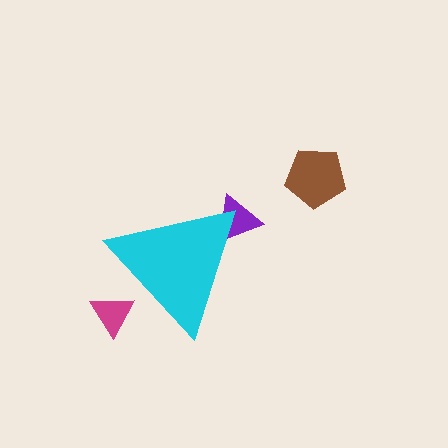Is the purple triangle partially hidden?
Yes, the purple triangle is partially hidden behind the cyan triangle.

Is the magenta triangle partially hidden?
Yes, the magenta triangle is partially hidden behind the cyan triangle.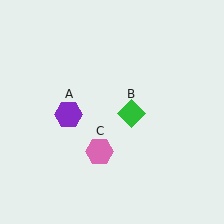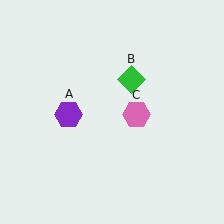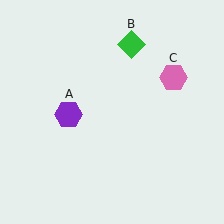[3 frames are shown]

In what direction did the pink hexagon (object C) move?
The pink hexagon (object C) moved up and to the right.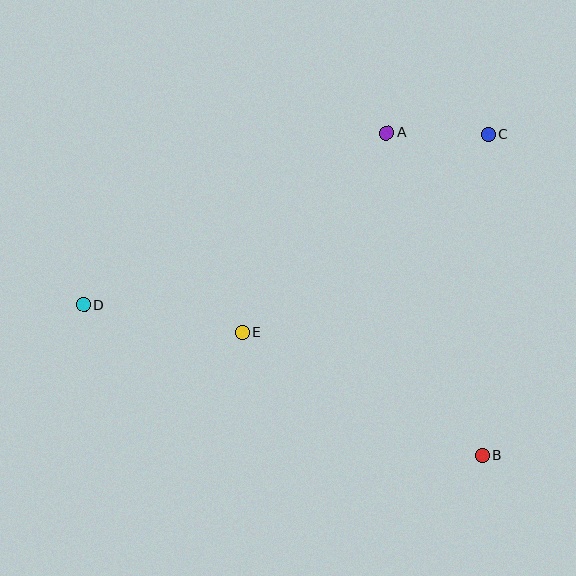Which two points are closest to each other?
Points A and C are closest to each other.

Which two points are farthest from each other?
Points C and D are farthest from each other.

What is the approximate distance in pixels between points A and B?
The distance between A and B is approximately 337 pixels.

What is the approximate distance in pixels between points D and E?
The distance between D and E is approximately 161 pixels.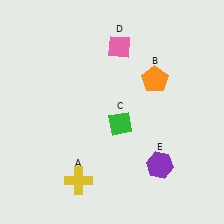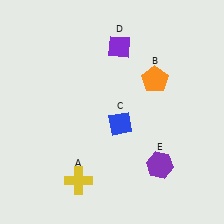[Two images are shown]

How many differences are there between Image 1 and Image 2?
There are 2 differences between the two images.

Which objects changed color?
C changed from green to blue. D changed from pink to purple.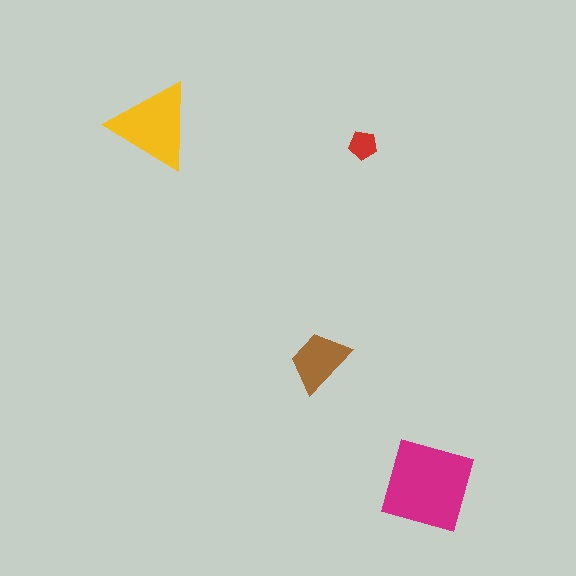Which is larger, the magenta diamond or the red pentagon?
The magenta diamond.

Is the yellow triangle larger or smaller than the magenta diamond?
Smaller.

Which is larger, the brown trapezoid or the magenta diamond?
The magenta diamond.